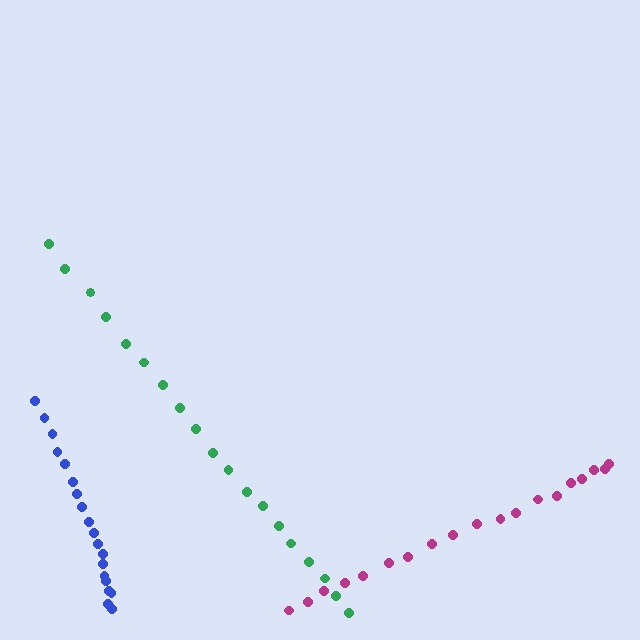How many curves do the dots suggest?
There are 3 distinct paths.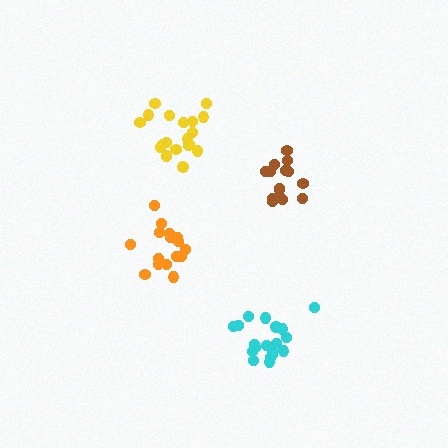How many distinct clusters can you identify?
There are 4 distinct clusters.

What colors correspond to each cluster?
The clusters are colored: cyan, orange, brown, yellow.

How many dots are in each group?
Group 1: 19 dots, Group 2: 16 dots, Group 3: 15 dots, Group 4: 20 dots (70 total).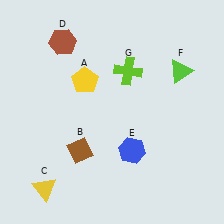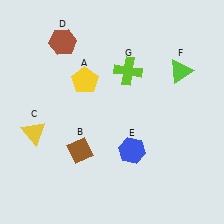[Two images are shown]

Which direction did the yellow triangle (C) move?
The yellow triangle (C) moved up.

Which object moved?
The yellow triangle (C) moved up.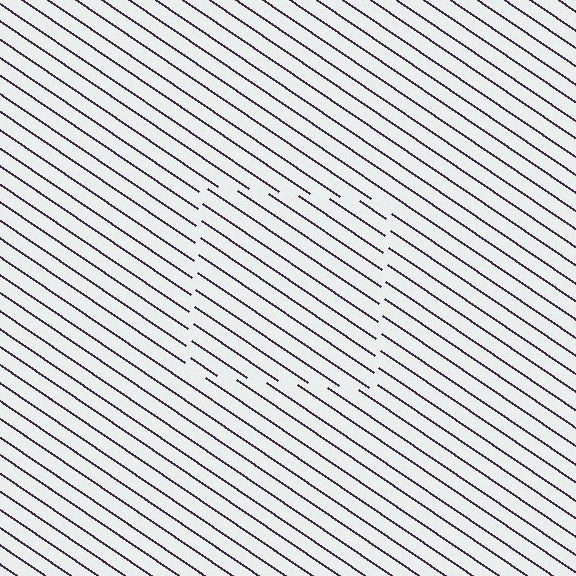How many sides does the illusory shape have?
4 sides — the line-ends trace a square.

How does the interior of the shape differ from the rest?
The interior of the shape contains the same grating, shifted by half a period — the contour is defined by the phase discontinuity where line-ends from the inner and outer gratings abut.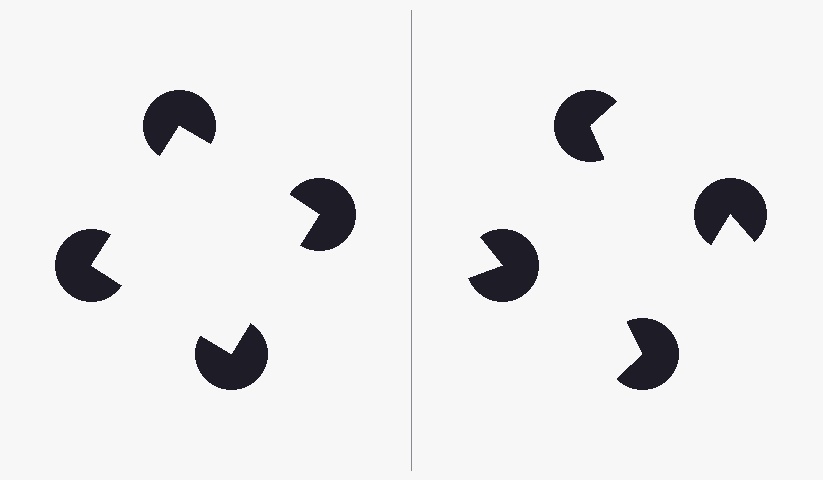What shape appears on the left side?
An illusory square.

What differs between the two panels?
The pac-man discs are positioned identically on both sides; only the wedge orientations differ. On the left they align to a square; on the right they are misaligned.